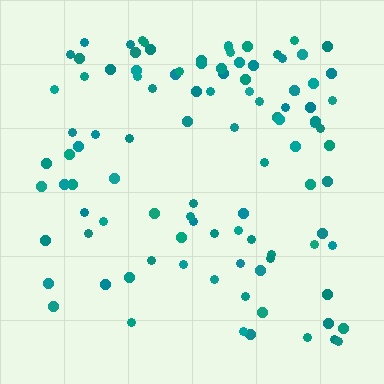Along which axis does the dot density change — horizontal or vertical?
Vertical.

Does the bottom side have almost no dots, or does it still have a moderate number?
Still a moderate number, just noticeably fewer than the top.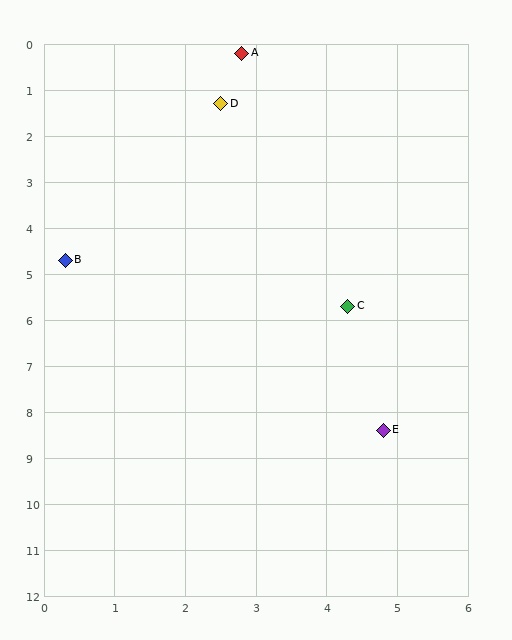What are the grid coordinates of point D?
Point D is at approximately (2.5, 1.3).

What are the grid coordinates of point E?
Point E is at approximately (4.8, 8.4).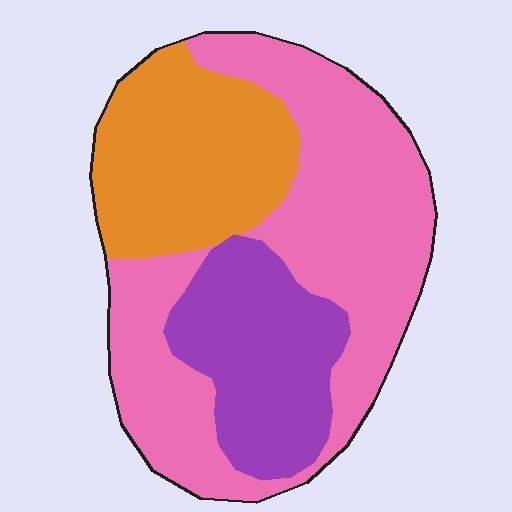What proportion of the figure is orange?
Orange covers around 25% of the figure.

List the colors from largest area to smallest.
From largest to smallest: pink, orange, purple.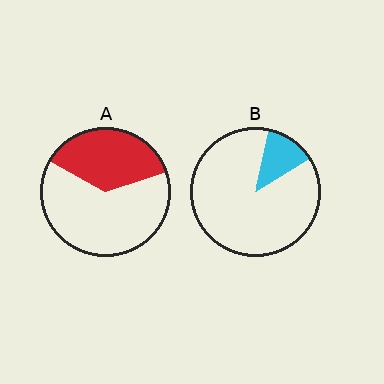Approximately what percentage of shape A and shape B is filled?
A is approximately 35% and B is approximately 15%.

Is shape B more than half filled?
No.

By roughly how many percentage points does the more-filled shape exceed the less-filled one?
By roughly 25 percentage points (A over B).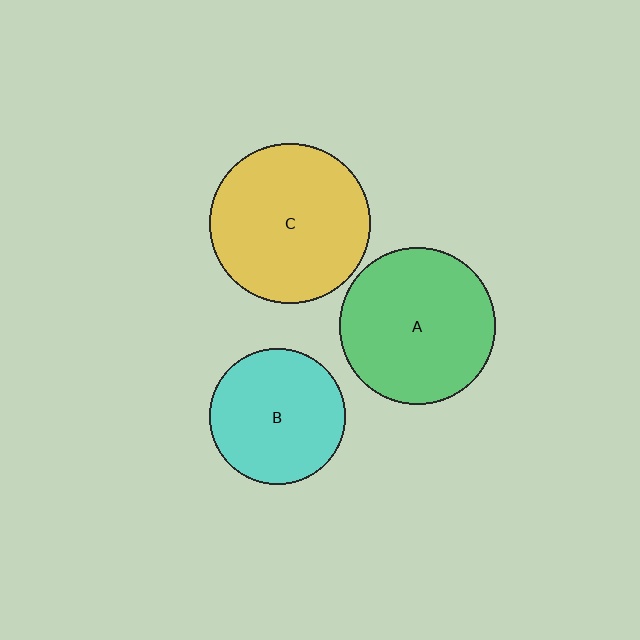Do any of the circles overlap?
No, none of the circles overlap.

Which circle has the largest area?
Circle C (yellow).